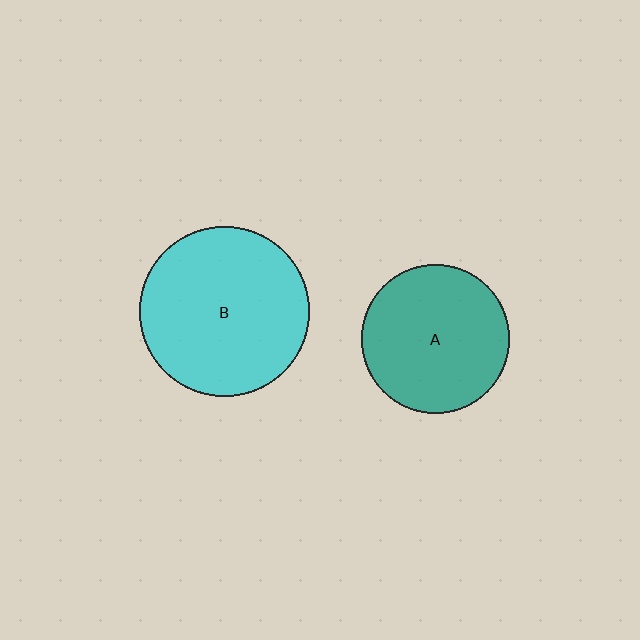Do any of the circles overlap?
No, none of the circles overlap.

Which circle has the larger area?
Circle B (cyan).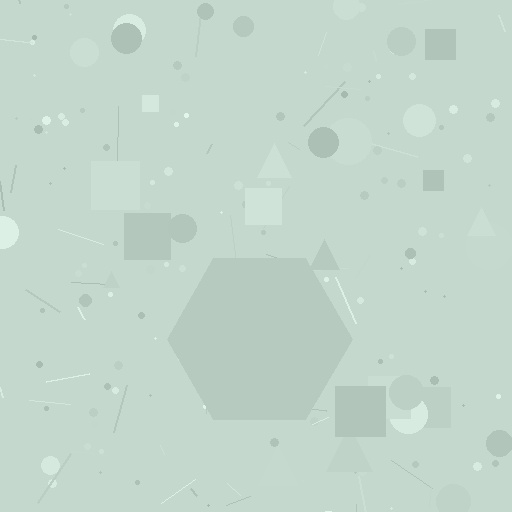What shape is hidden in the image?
A hexagon is hidden in the image.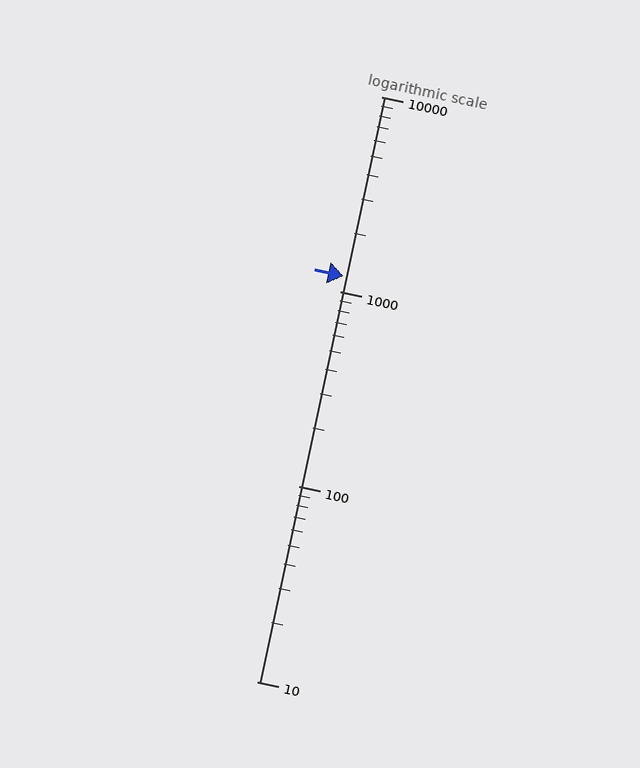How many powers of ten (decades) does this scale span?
The scale spans 3 decades, from 10 to 10000.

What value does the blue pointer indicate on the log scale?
The pointer indicates approximately 1200.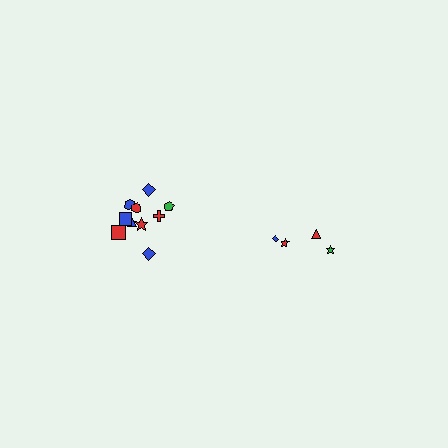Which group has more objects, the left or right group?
The left group.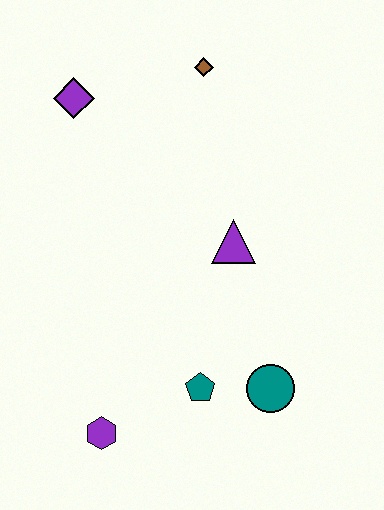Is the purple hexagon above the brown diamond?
No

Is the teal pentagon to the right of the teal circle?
No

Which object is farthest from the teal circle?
The purple diamond is farthest from the teal circle.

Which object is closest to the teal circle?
The teal pentagon is closest to the teal circle.